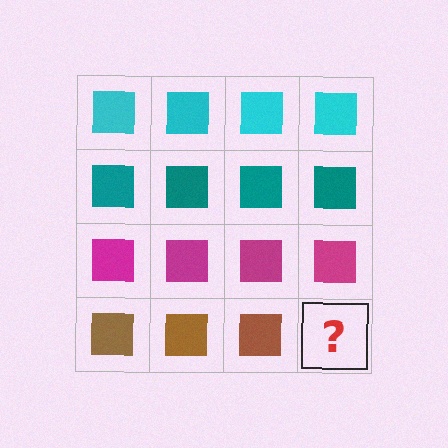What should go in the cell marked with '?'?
The missing cell should contain a brown square.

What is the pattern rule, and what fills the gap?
The rule is that each row has a consistent color. The gap should be filled with a brown square.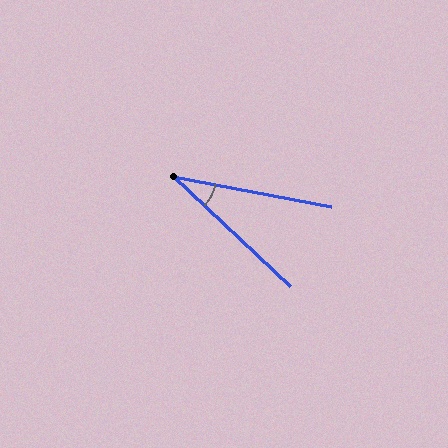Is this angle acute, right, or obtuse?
It is acute.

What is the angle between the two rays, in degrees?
Approximately 32 degrees.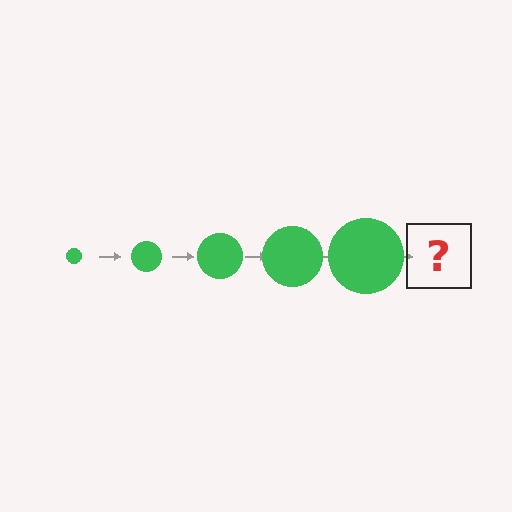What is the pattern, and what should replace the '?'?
The pattern is that the circle gets progressively larger each step. The '?' should be a green circle, larger than the previous one.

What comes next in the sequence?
The next element should be a green circle, larger than the previous one.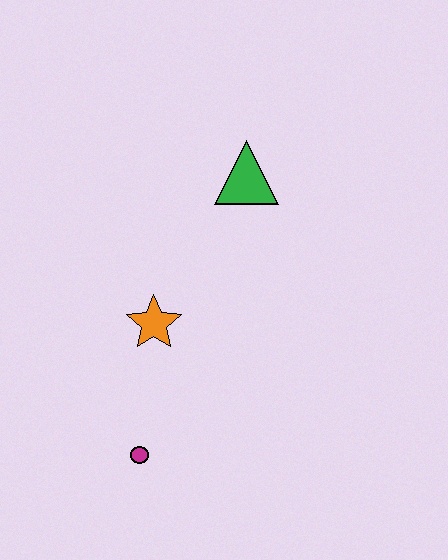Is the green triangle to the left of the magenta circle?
No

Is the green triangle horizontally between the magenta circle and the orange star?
No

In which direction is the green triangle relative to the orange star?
The green triangle is above the orange star.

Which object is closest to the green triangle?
The orange star is closest to the green triangle.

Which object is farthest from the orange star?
The green triangle is farthest from the orange star.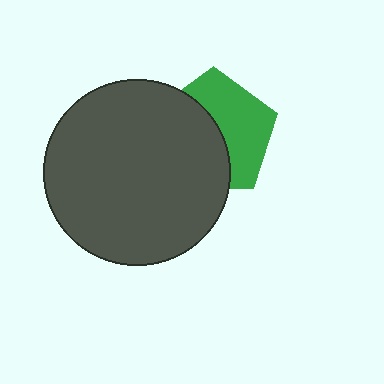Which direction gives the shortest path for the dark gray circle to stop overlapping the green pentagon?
Moving left gives the shortest separation.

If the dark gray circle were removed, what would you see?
You would see the complete green pentagon.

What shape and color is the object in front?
The object in front is a dark gray circle.